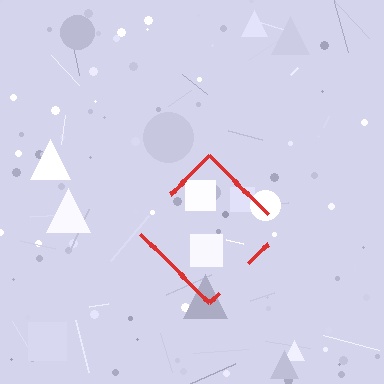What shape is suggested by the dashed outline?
The dashed outline suggests a diamond.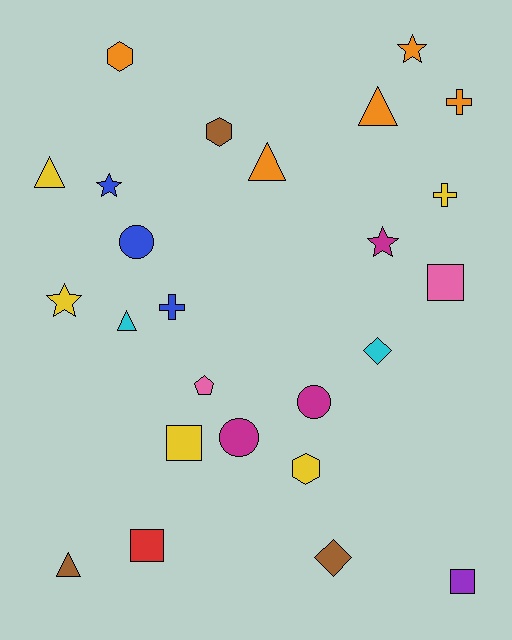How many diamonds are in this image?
There are 2 diamonds.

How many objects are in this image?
There are 25 objects.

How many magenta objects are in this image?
There are 3 magenta objects.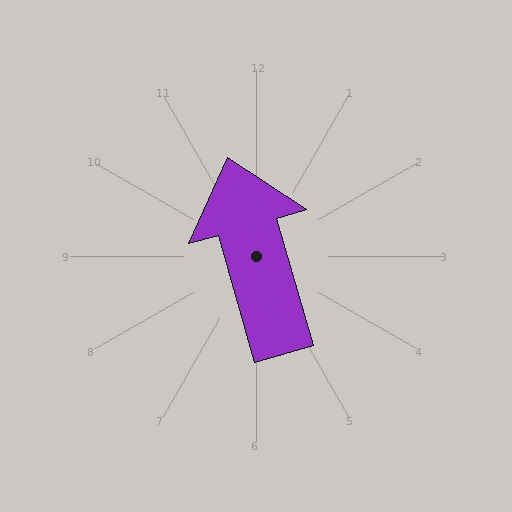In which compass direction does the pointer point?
North.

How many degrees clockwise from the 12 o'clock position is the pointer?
Approximately 344 degrees.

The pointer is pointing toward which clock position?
Roughly 11 o'clock.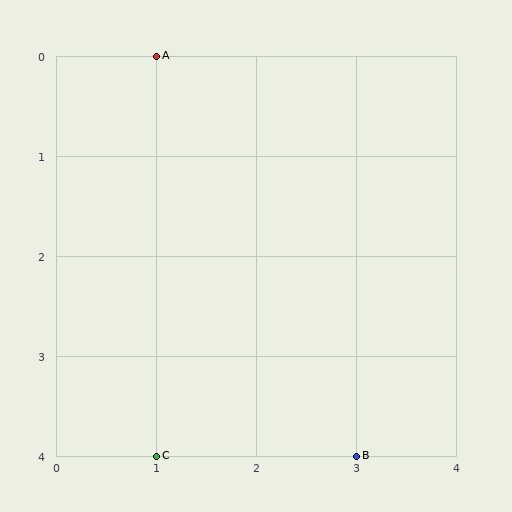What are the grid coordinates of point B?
Point B is at grid coordinates (3, 4).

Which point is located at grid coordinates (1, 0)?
Point A is at (1, 0).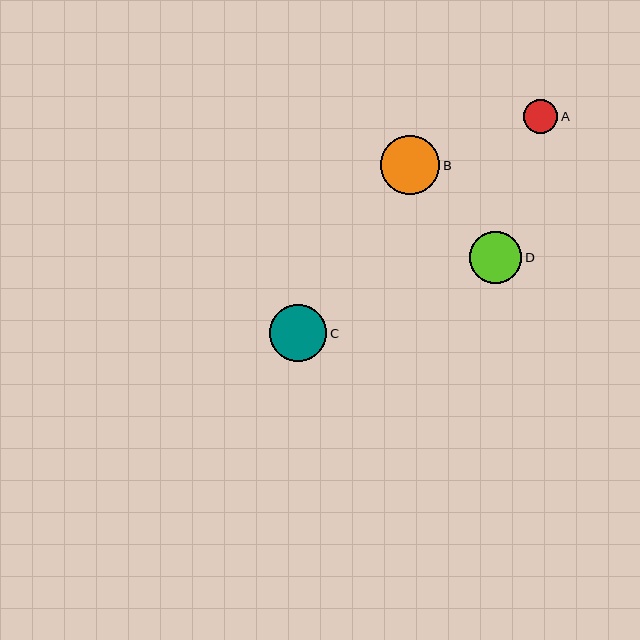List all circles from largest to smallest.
From largest to smallest: B, C, D, A.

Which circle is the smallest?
Circle A is the smallest with a size of approximately 34 pixels.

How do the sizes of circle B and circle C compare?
Circle B and circle C are approximately the same size.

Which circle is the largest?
Circle B is the largest with a size of approximately 59 pixels.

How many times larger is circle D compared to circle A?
Circle D is approximately 1.5 times the size of circle A.